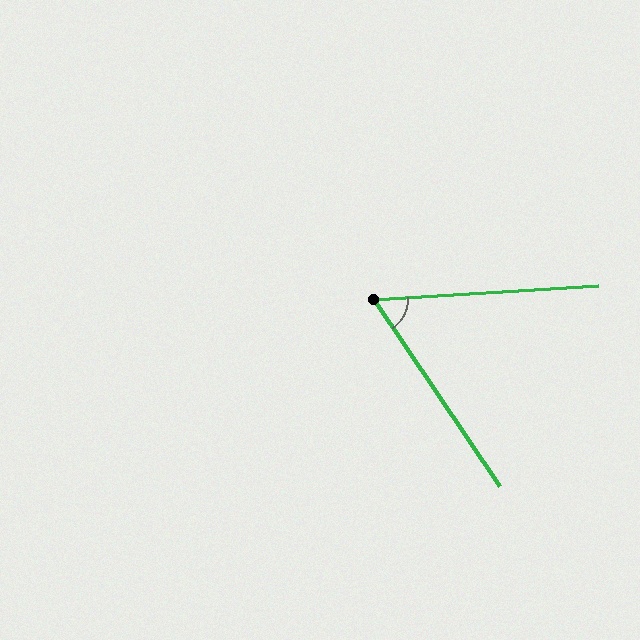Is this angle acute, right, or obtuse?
It is acute.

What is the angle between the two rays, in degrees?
Approximately 60 degrees.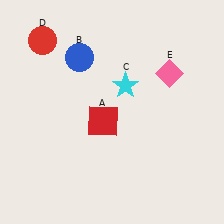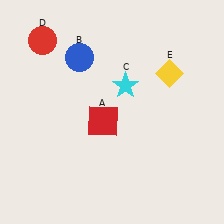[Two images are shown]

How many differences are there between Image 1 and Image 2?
There is 1 difference between the two images.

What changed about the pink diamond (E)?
In Image 1, E is pink. In Image 2, it changed to yellow.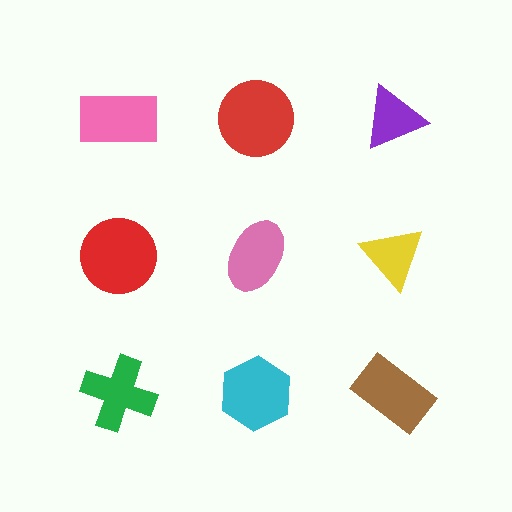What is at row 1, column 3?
A purple triangle.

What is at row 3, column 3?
A brown rectangle.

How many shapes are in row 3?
3 shapes.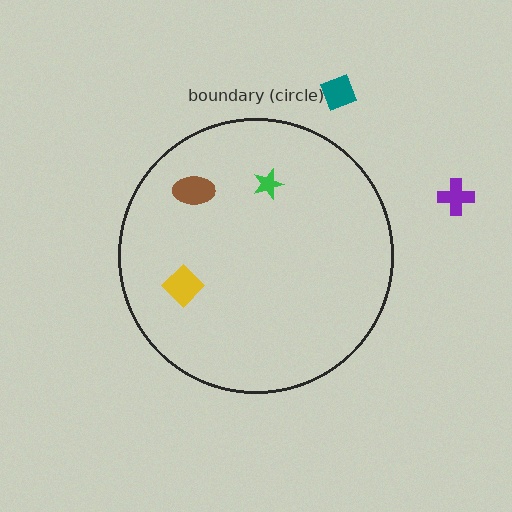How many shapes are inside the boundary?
3 inside, 2 outside.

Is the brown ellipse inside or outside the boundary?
Inside.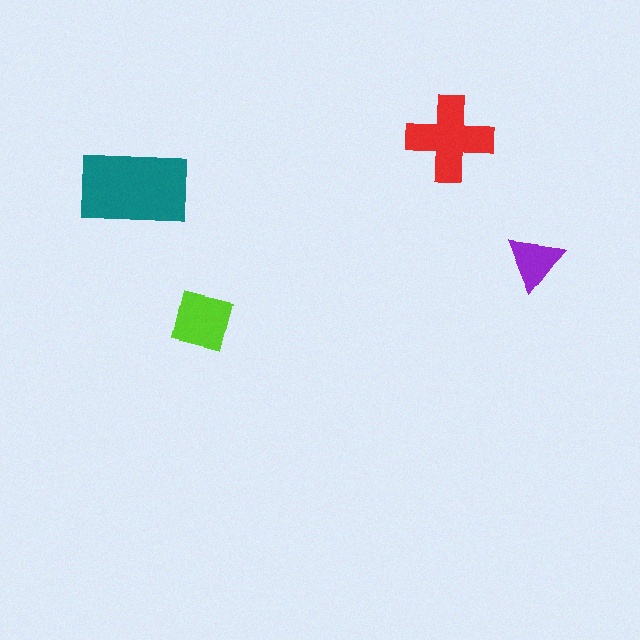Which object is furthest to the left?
The teal rectangle is leftmost.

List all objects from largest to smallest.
The teal rectangle, the red cross, the lime square, the purple triangle.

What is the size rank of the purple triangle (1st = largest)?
4th.